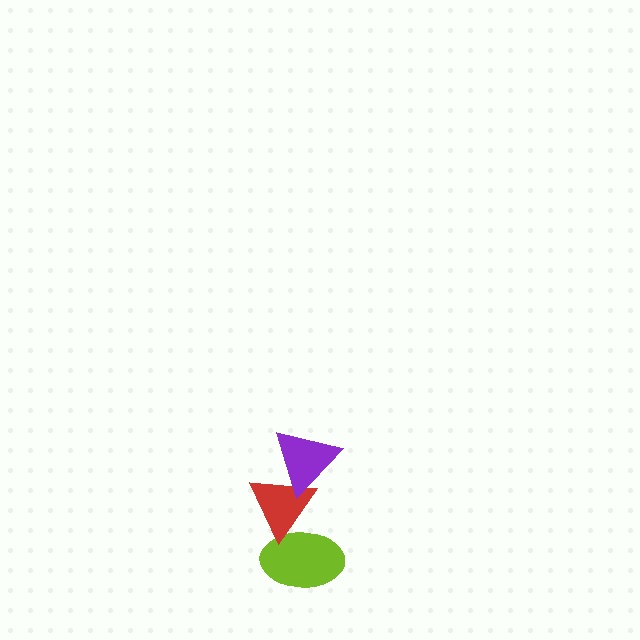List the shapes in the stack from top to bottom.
From top to bottom: the purple triangle, the red triangle, the lime ellipse.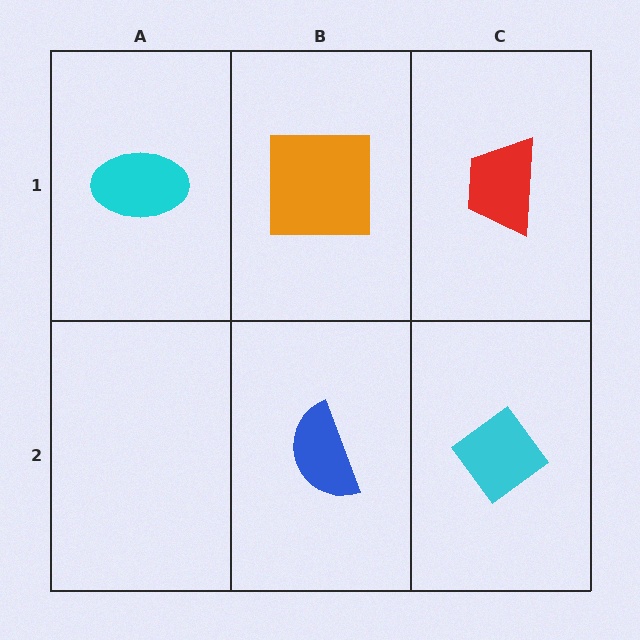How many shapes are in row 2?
2 shapes.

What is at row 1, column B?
An orange square.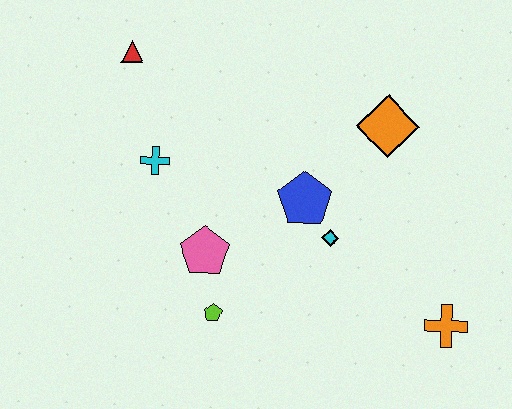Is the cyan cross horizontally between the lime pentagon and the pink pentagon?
No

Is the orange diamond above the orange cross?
Yes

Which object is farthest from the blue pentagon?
The red triangle is farthest from the blue pentagon.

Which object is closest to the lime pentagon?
The pink pentagon is closest to the lime pentagon.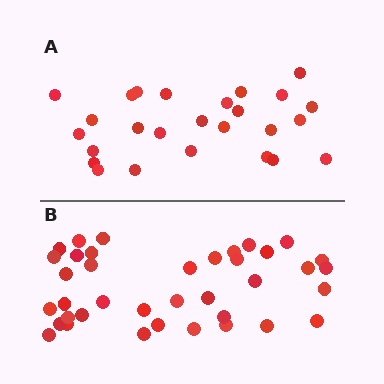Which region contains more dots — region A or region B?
Region B (the bottom region) has more dots.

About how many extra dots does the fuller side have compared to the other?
Region B has roughly 12 or so more dots than region A.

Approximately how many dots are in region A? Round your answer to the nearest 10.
About 30 dots. (The exact count is 26, which rounds to 30.)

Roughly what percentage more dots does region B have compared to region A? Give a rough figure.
About 45% more.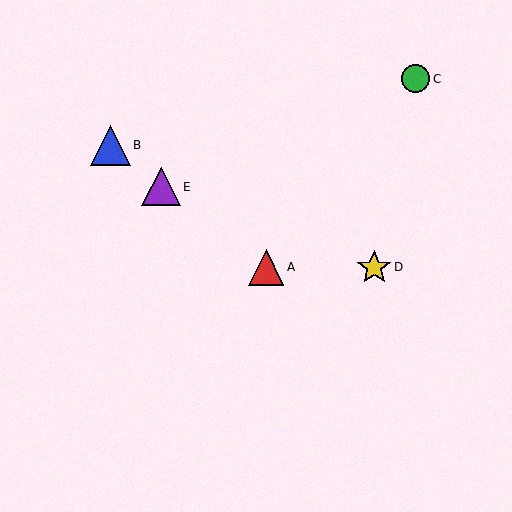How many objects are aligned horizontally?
2 objects (A, D) are aligned horizontally.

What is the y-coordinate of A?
Object A is at y≈267.